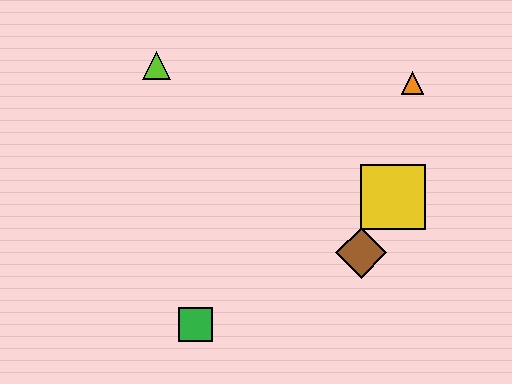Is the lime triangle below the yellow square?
No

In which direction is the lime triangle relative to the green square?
The lime triangle is above the green square.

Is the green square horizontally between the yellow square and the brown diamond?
No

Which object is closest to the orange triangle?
The yellow square is closest to the orange triangle.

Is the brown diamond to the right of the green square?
Yes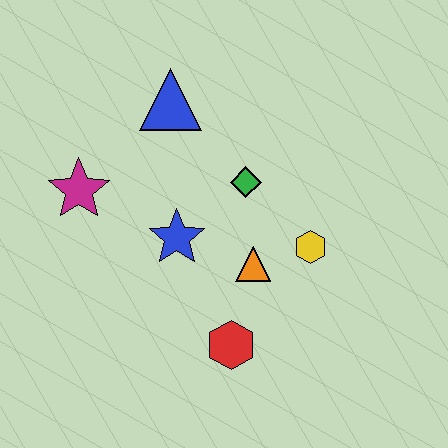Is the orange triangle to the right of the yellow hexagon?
No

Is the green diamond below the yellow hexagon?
No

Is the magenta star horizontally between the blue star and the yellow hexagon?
No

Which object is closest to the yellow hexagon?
The orange triangle is closest to the yellow hexagon.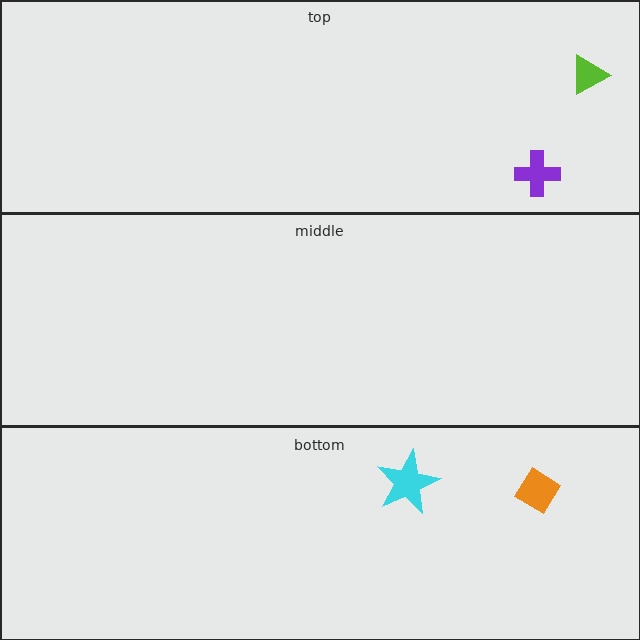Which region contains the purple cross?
The top region.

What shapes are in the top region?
The purple cross, the lime triangle.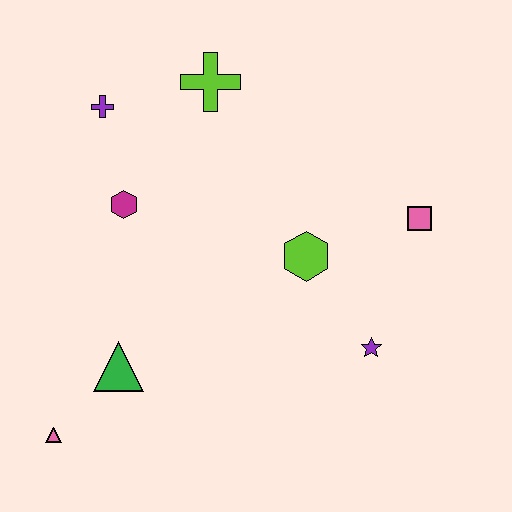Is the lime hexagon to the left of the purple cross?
No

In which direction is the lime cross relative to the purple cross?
The lime cross is to the right of the purple cross.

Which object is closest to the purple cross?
The magenta hexagon is closest to the purple cross.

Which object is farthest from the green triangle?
The pink square is farthest from the green triangle.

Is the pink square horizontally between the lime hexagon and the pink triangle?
No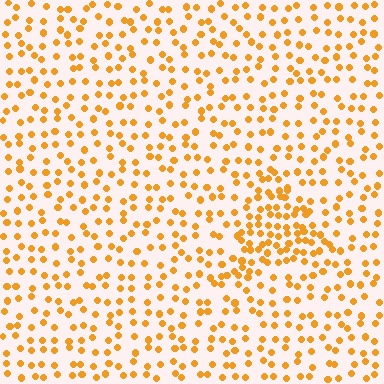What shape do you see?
I see a triangle.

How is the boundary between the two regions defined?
The boundary is defined by a change in element density (approximately 2.1x ratio). All elements are the same color, size, and shape.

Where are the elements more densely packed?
The elements are more densely packed inside the triangle boundary.